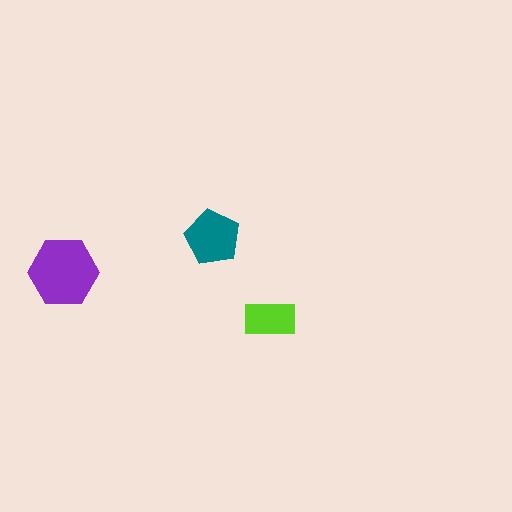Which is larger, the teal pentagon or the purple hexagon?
The purple hexagon.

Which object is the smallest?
The lime rectangle.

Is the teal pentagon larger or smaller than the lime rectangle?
Larger.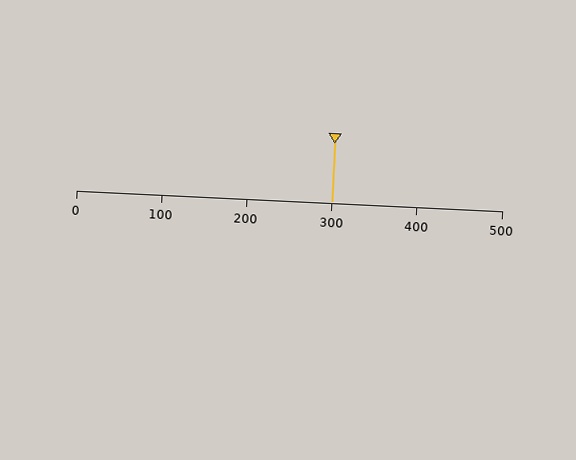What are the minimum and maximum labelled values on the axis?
The axis runs from 0 to 500.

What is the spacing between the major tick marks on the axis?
The major ticks are spaced 100 apart.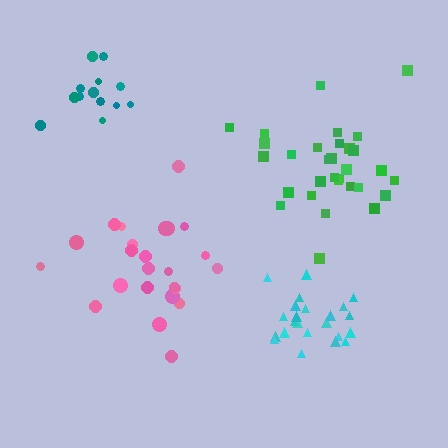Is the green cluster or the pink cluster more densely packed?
Green.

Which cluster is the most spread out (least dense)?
Pink.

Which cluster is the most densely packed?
Cyan.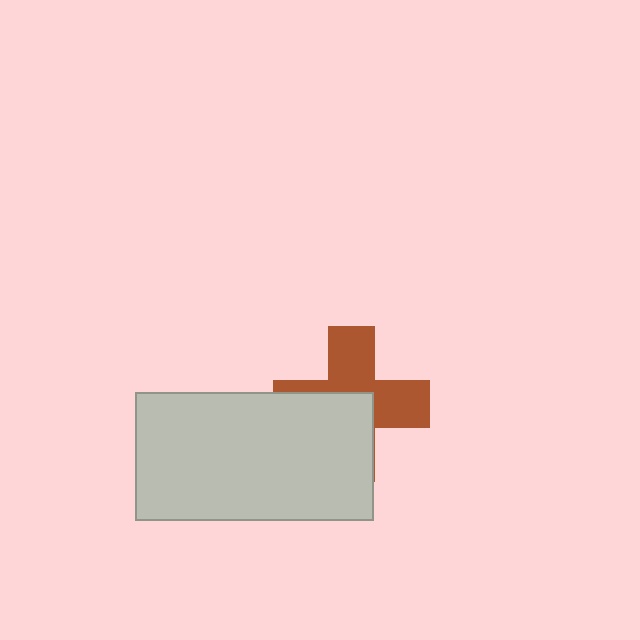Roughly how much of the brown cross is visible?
About half of it is visible (roughly 52%).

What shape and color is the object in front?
The object in front is a light gray rectangle.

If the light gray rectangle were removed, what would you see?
You would see the complete brown cross.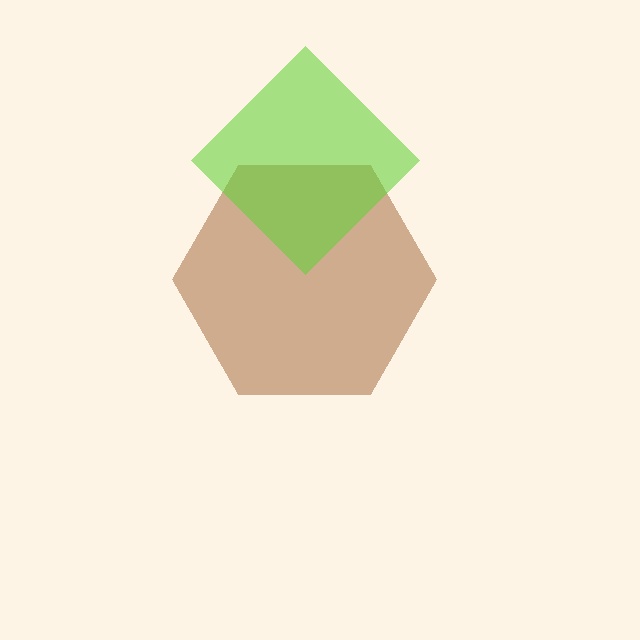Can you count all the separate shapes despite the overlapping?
Yes, there are 2 separate shapes.